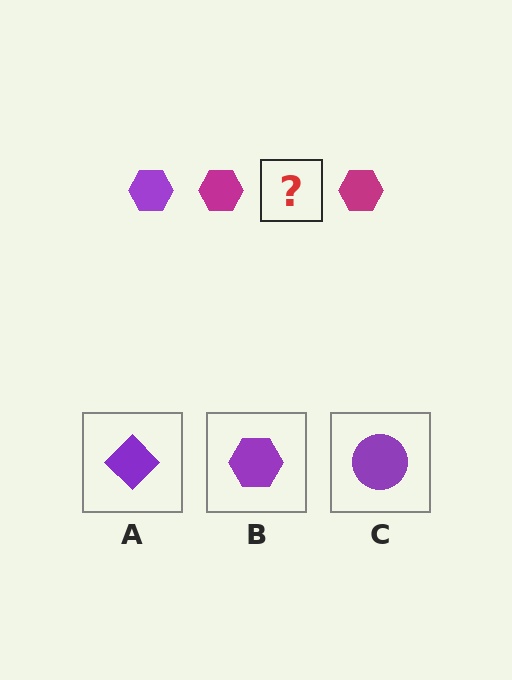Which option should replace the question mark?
Option B.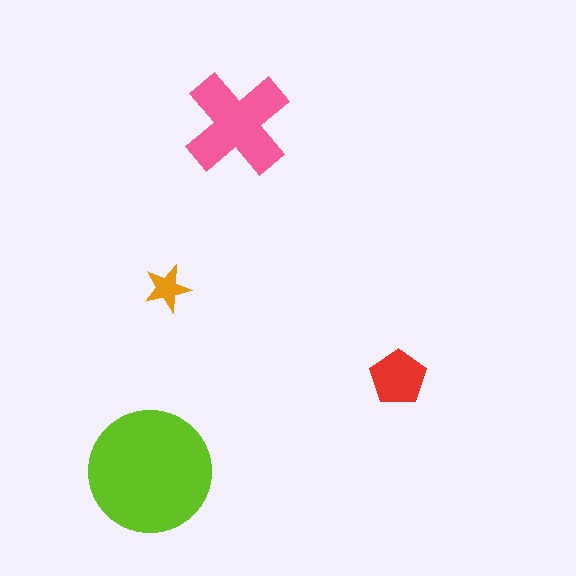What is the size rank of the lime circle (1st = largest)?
1st.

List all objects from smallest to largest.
The orange star, the red pentagon, the pink cross, the lime circle.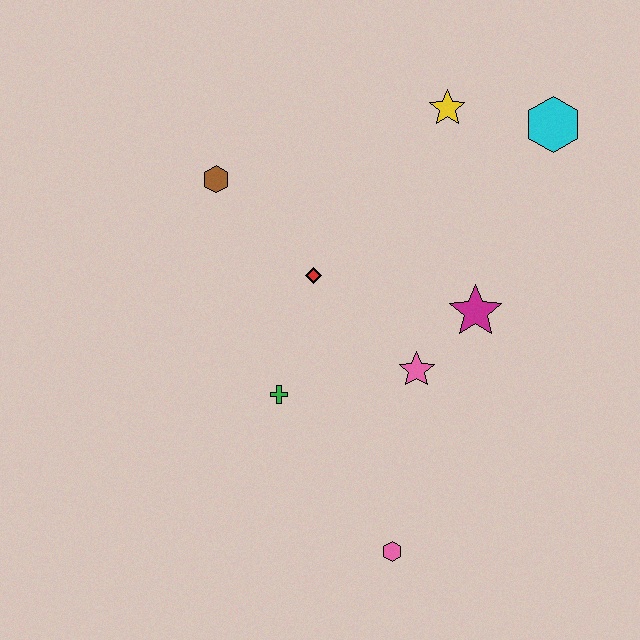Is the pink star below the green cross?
No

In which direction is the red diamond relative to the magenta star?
The red diamond is to the left of the magenta star.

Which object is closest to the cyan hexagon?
The yellow star is closest to the cyan hexagon.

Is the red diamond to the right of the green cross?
Yes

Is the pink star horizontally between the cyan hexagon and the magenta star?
No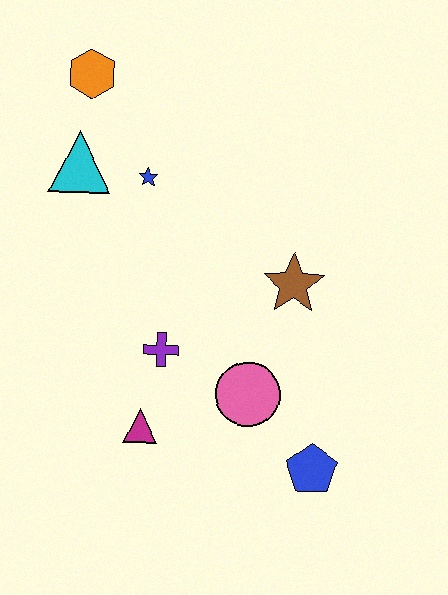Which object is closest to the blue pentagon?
The pink circle is closest to the blue pentagon.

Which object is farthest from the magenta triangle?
The orange hexagon is farthest from the magenta triangle.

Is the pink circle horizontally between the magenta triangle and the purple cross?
No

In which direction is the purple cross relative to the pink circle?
The purple cross is to the left of the pink circle.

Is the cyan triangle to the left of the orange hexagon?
Yes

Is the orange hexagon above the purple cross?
Yes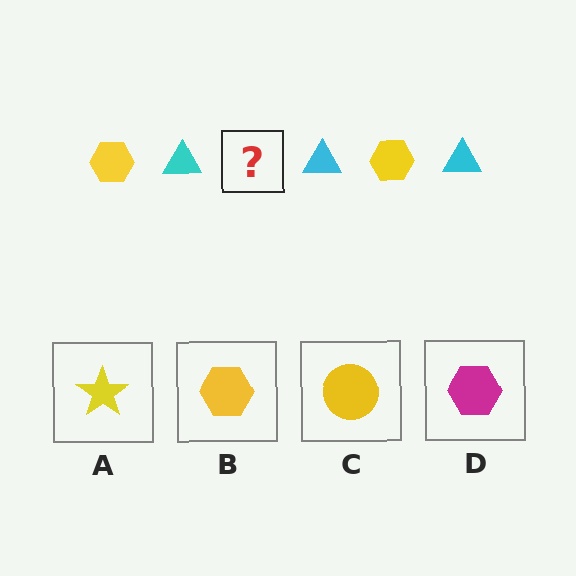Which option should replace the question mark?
Option B.